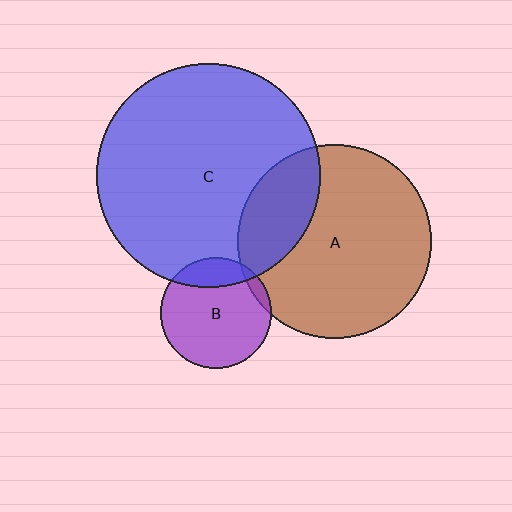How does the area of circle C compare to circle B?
Approximately 4.0 times.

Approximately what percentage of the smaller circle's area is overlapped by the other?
Approximately 25%.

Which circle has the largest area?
Circle C (blue).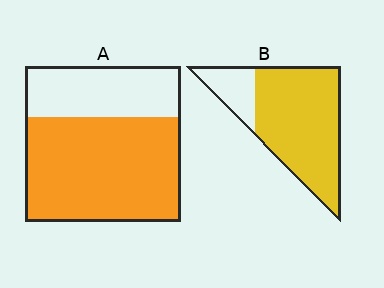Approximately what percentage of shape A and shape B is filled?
A is approximately 65% and B is approximately 80%.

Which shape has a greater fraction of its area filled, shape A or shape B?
Shape B.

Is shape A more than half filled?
Yes.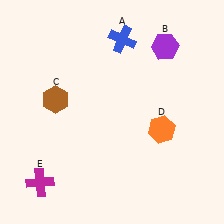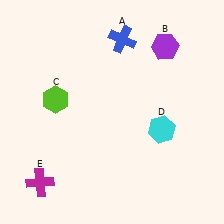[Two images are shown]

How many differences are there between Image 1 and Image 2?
There are 2 differences between the two images.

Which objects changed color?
C changed from brown to lime. D changed from orange to cyan.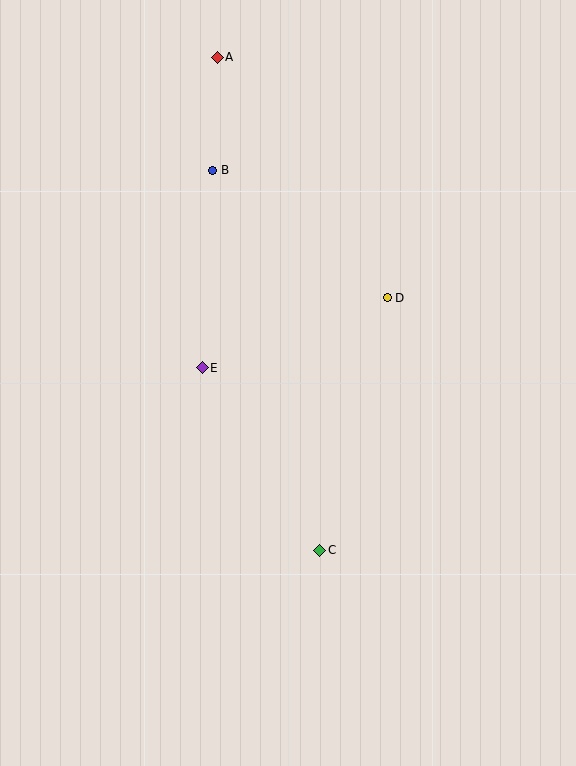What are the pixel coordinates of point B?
Point B is at (213, 170).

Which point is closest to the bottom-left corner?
Point C is closest to the bottom-left corner.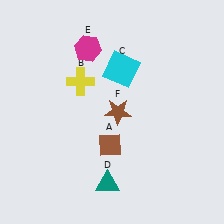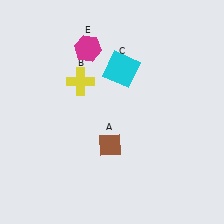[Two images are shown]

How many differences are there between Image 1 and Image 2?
There are 2 differences between the two images.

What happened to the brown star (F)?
The brown star (F) was removed in Image 2. It was in the top-right area of Image 1.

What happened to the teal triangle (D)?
The teal triangle (D) was removed in Image 2. It was in the bottom-left area of Image 1.